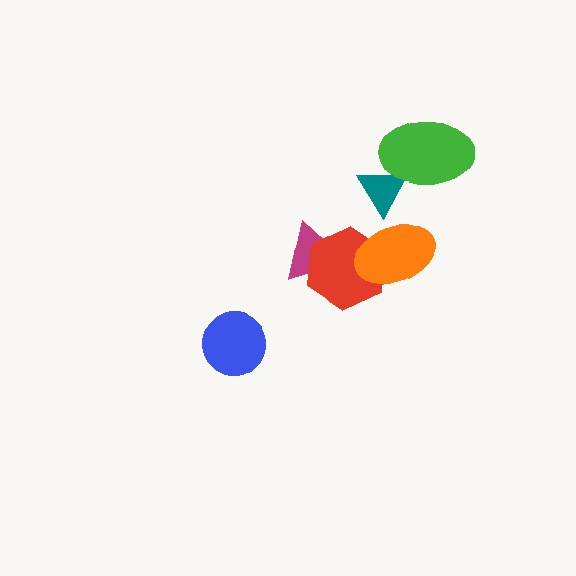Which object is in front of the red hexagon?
The orange ellipse is in front of the red hexagon.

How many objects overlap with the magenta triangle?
1 object overlaps with the magenta triangle.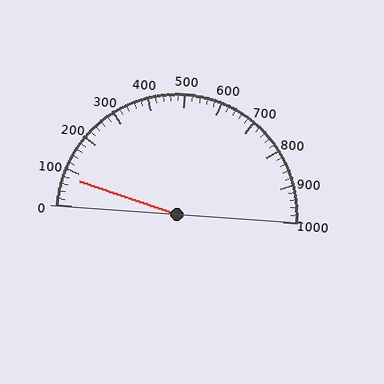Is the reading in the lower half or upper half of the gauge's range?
The reading is in the lower half of the range (0 to 1000).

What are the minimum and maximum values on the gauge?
The gauge ranges from 0 to 1000.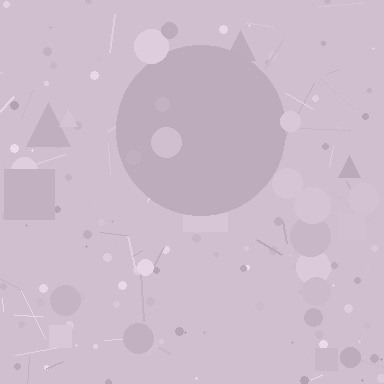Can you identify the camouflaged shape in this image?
The camouflaged shape is a circle.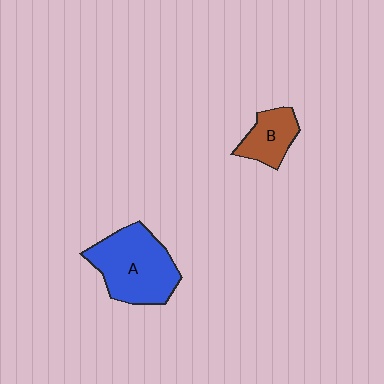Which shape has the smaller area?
Shape B (brown).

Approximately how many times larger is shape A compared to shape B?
Approximately 2.1 times.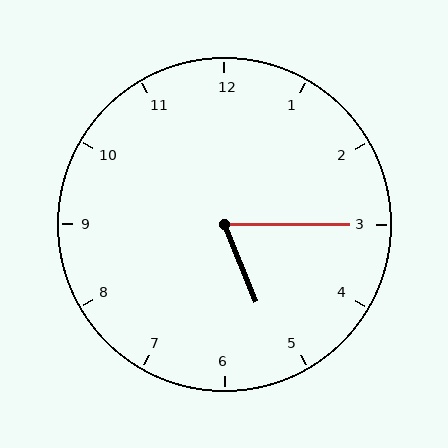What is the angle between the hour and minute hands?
Approximately 68 degrees.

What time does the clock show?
5:15.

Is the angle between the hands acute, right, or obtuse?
It is acute.